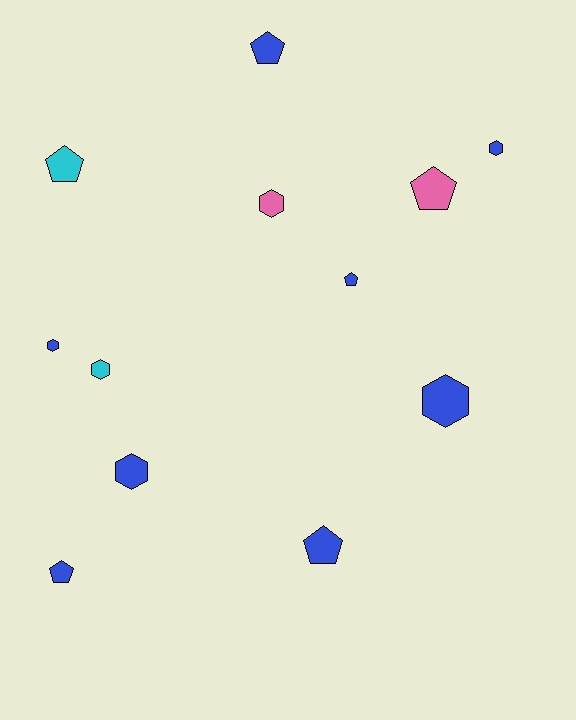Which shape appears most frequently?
Pentagon, with 6 objects.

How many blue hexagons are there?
There are 4 blue hexagons.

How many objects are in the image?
There are 12 objects.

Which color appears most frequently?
Blue, with 8 objects.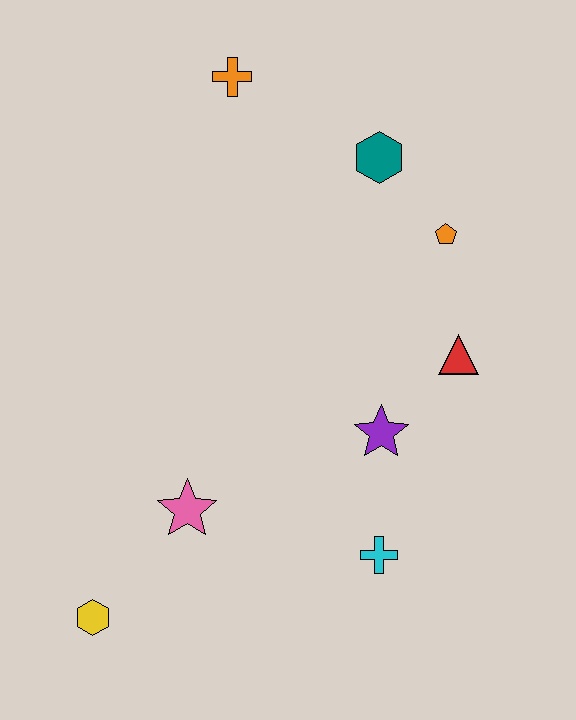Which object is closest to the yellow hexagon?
The pink star is closest to the yellow hexagon.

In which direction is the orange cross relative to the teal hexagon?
The orange cross is to the left of the teal hexagon.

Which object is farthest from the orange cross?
The yellow hexagon is farthest from the orange cross.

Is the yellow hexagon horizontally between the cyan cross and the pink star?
No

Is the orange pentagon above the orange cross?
No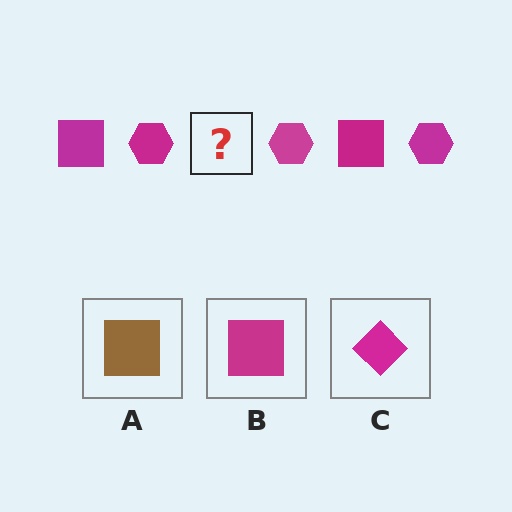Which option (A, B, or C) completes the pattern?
B.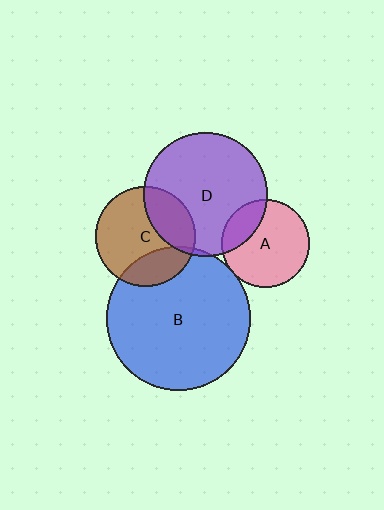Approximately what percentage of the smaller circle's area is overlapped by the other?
Approximately 5%.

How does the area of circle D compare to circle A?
Approximately 2.0 times.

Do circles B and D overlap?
Yes.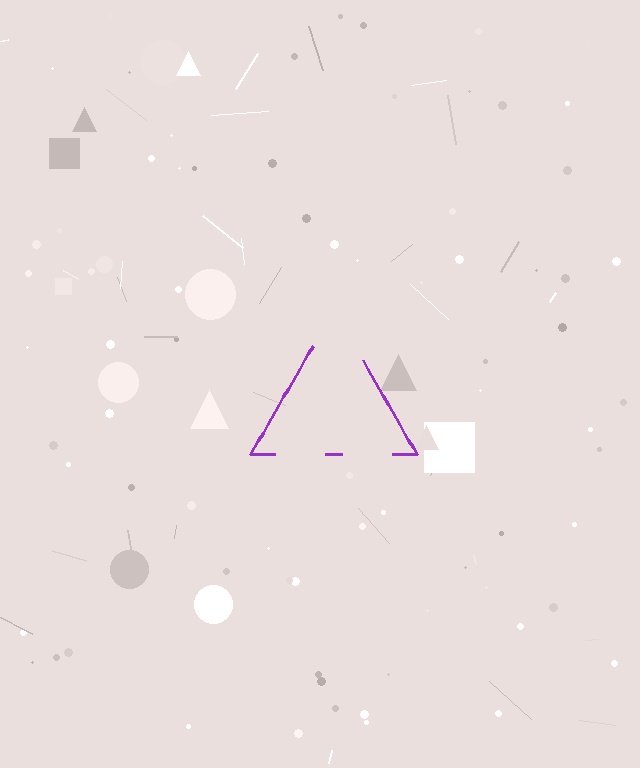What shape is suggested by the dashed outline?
The dashed outline suggests a triangle.